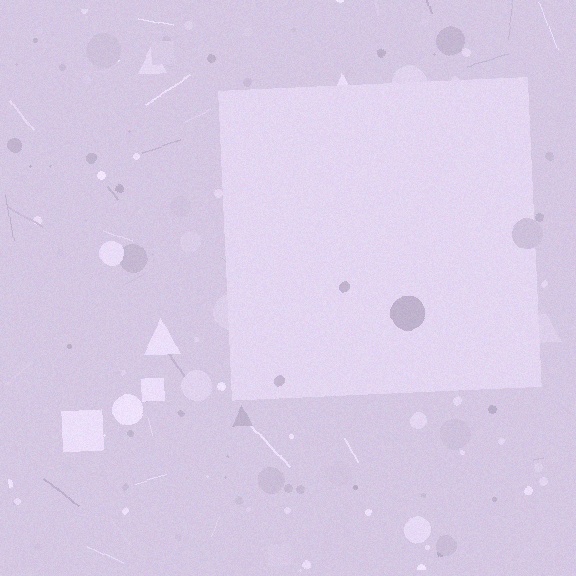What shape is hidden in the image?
A square is hidden in the image.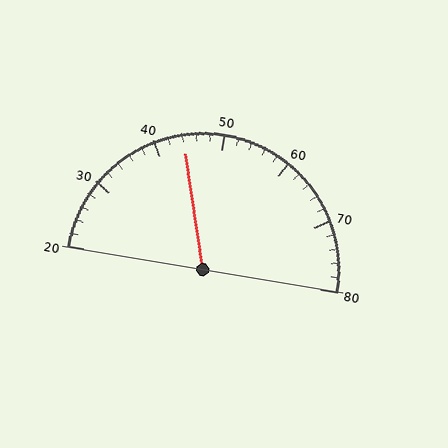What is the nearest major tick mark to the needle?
The nearest major tick mark is 40.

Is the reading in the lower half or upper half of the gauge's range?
The reading is in the lower half of the range (20 to 80).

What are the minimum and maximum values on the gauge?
The gauge ranges from 20 to 80.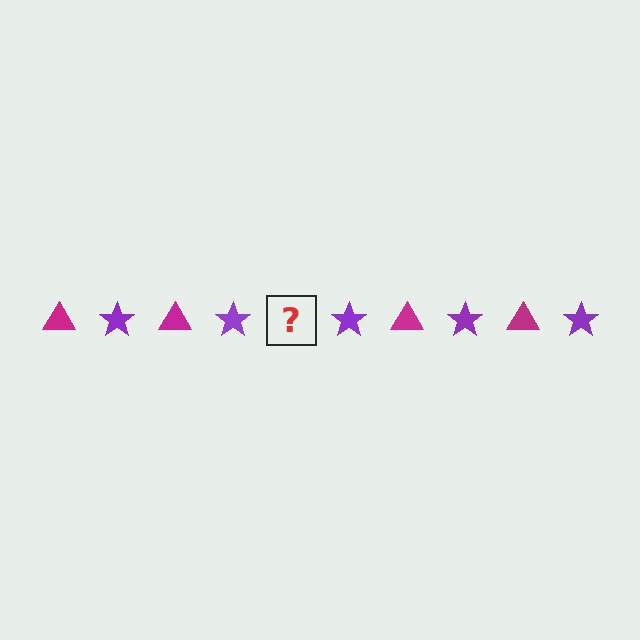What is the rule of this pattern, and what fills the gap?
The rule is that the pattern alternates between magenta triangle and purple star. The gap should be filled with a magenta triangle.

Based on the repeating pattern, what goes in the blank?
The blank should be a magenta triangle.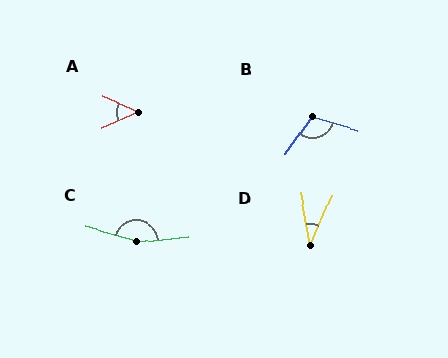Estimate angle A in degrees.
Approximately 48 degrees.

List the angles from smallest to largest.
D (34°), A (48°), B (110°), C (158°).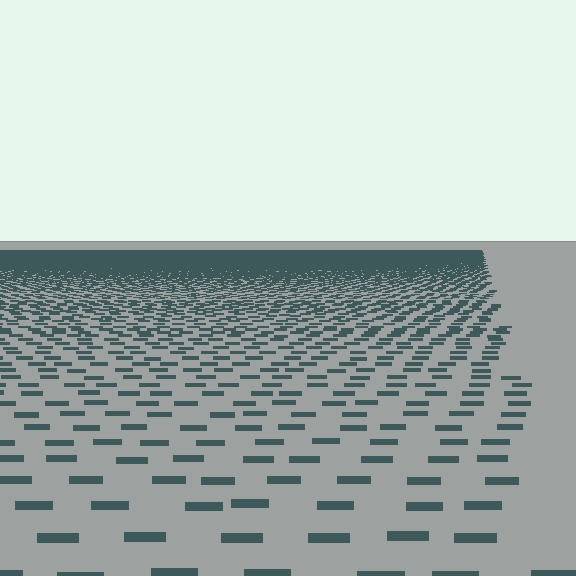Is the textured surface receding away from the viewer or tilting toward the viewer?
The surface is receding away from the viewer. Texture elements get smaller and denser toward the top.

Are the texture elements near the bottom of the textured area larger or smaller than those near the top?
Larger. Near the bottom, elements are closer to the viewer and appear at a bigger on-screen size.